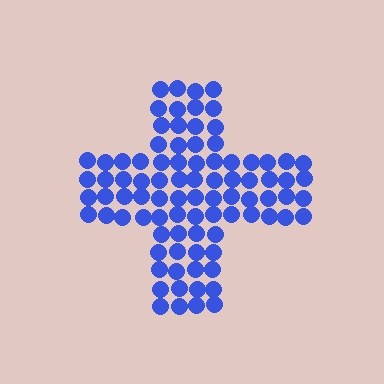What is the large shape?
The large shape is a cross.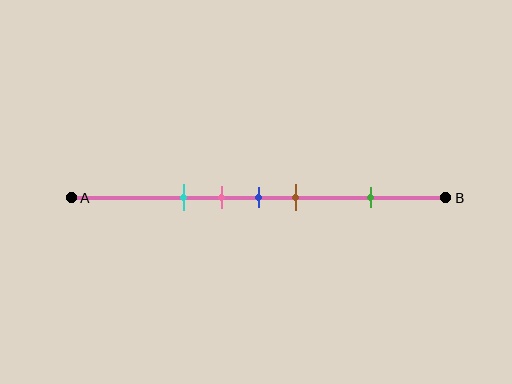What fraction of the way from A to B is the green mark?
The green mark is approximately 80% (0.8) of the way from A to B.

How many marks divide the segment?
There are 5 marks dividing the segment.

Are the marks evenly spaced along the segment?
No, the marks are not evenly spaced.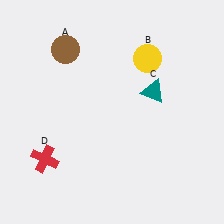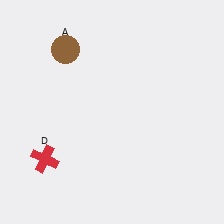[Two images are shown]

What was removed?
The teal triangle (C), the yellow circle (B) were removed in Image 2.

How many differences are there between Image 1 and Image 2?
There are 2 differences between the two images.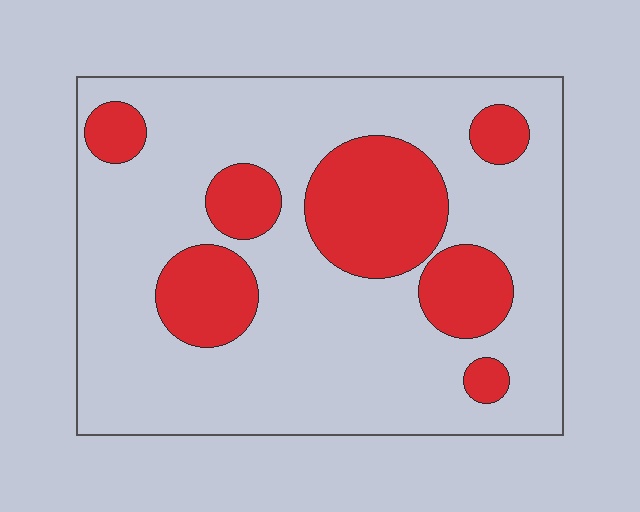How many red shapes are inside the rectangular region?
7.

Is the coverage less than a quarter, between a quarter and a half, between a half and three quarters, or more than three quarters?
Between a quarter and a half.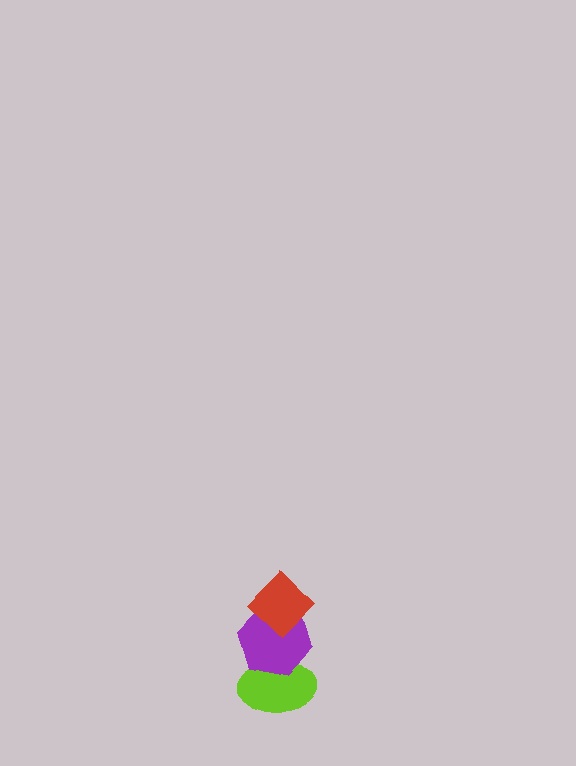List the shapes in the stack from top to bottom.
From top to bottom: the red diamond, the purple hexagon, the lime ellipse.